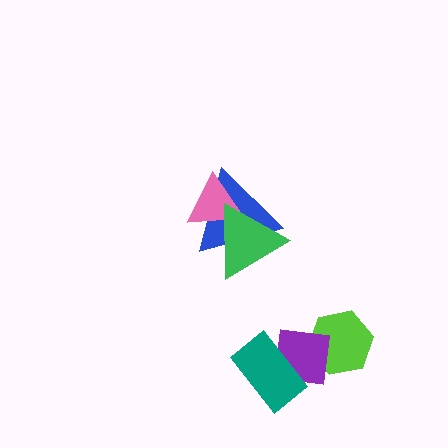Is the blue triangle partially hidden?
Yes, it is partially covered by another shape.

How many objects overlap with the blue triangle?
2 objects overlap with the blue triangle.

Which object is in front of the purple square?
The teal rectangle is in front of the purple square.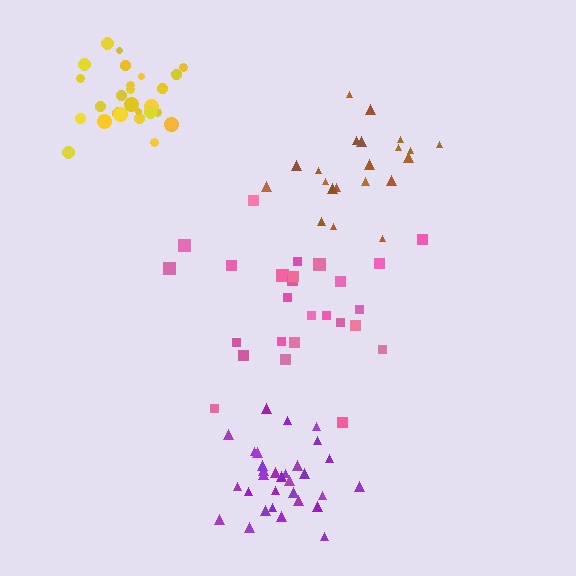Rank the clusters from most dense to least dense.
purple, yellow, brown, pink.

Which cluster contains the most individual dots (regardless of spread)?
Purple (31).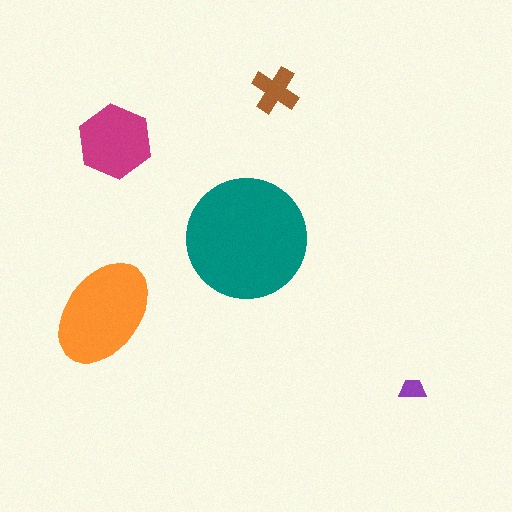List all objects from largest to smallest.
The teal circle, the orange ellipse, the magenta hexagon, the brown cross, the purple trapezoid.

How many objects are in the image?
There are 5 objects in the image.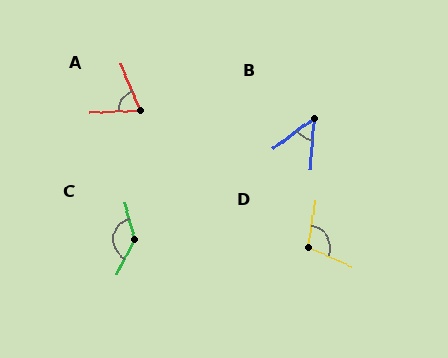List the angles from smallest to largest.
B (49°), A (70°), D (104°), C (139°).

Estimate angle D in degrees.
Approximately 104 degrees.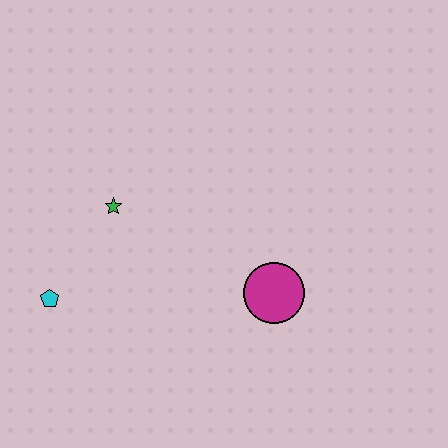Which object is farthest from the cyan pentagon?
The magenta circle is farthest from the cyan pentagon.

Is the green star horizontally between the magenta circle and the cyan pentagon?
Yes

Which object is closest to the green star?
The cyan pentagon is closest to the green star.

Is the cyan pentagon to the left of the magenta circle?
Yes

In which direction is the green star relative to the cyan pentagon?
The green star is above the cyan pentagon.